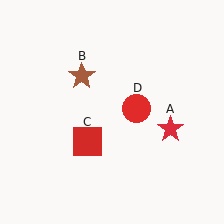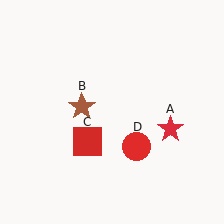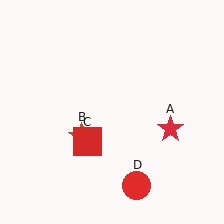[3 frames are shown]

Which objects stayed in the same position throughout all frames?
Red star (object A) and red square (object C) remained stationary.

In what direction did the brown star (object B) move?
The brown star (object B) moved down.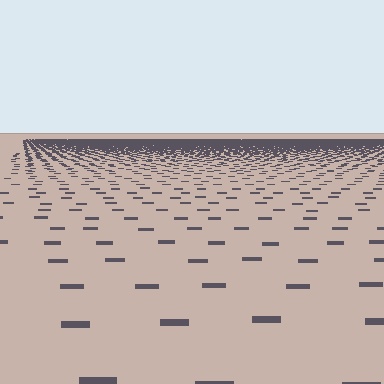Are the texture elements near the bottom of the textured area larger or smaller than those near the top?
Larger. Near the bottom, elements are closer to the viewer and appear at a bigger on-screen size.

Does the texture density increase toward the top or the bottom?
Density increases toward the top.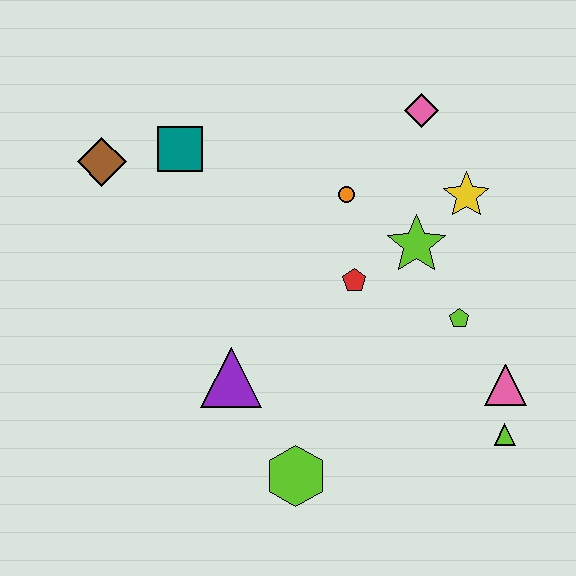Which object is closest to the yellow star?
The lime star is closest to the yellow star.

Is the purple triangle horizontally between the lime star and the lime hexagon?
No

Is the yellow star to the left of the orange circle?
No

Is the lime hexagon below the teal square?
Yes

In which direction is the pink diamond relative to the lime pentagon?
The pink diamond is above the lime pentagon.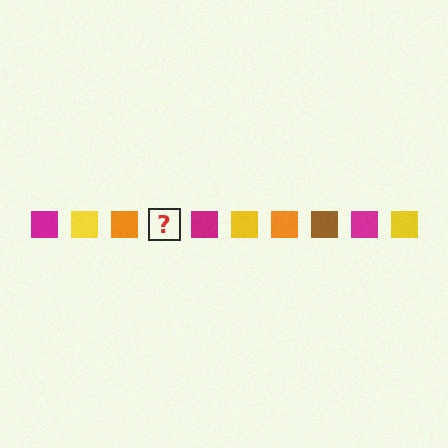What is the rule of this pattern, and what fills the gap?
The rule is that the pattern cycles through magenta, yellow, orange, brown squares. The gap should be filled with a brown square.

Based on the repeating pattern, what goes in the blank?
The blank should be a brown square.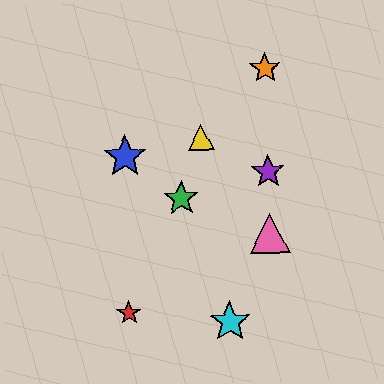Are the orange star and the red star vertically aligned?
No, the orange star is at x≈265 and the red star is at x≈129.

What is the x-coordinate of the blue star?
The blue star is at x≈125.